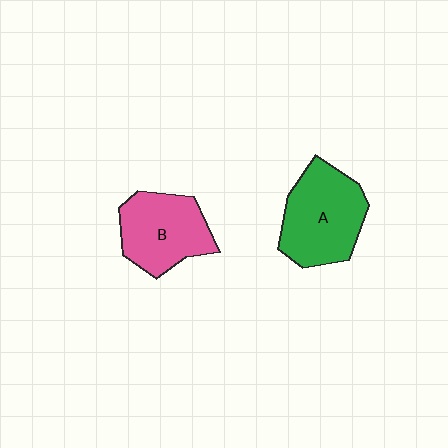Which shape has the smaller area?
Shape B (pink).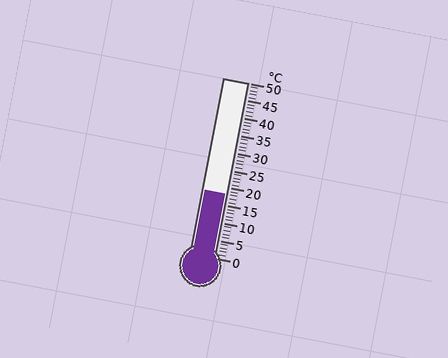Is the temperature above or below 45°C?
The temperature is below 45°C.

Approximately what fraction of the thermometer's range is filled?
The thermometer is filled to approximately 35% of its range.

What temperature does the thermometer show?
The thermometer shows approximately 18°C.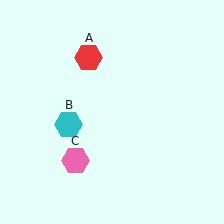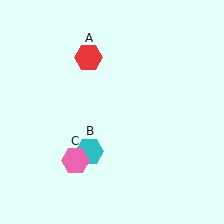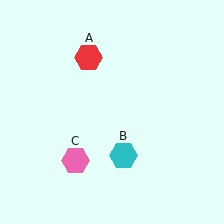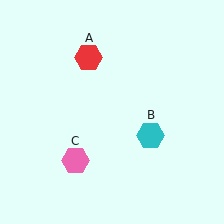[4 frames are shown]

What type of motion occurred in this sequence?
The cyan hexagon (object B) rotated counterclockwise around the center of the scene.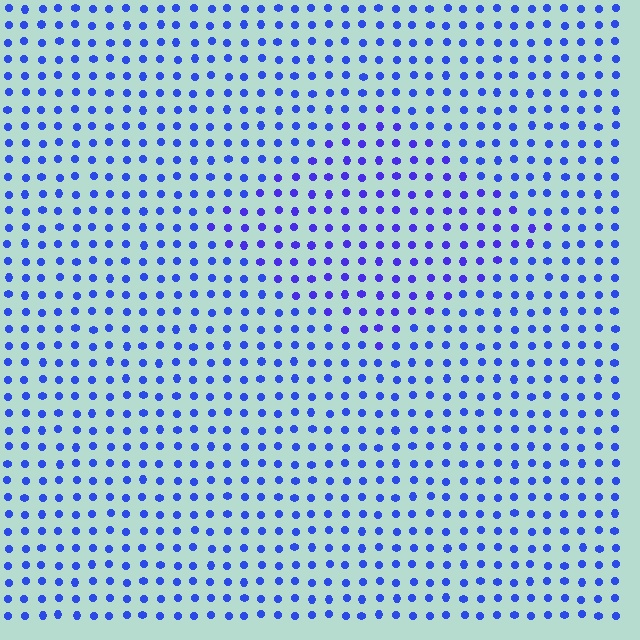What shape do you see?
I see a diamond.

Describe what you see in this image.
The image is filled with small blue elements in a uniform arrangement. A diamond-shaped region is visible where the elements are tinted to a slightly different hue, forming a subtle color boundary.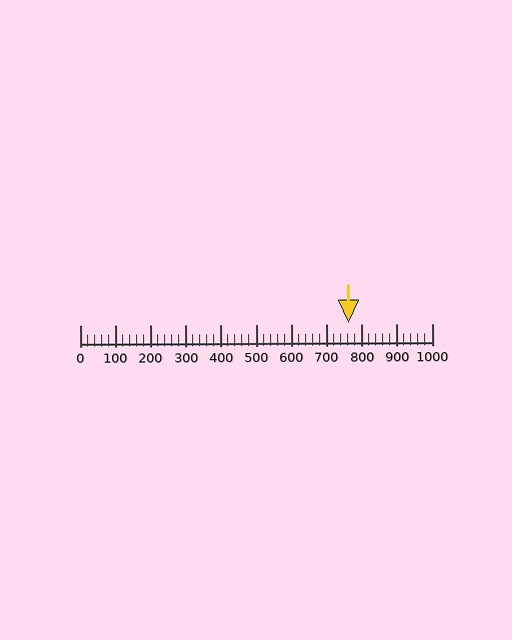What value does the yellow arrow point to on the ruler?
The yellow arrow points to approximately 764.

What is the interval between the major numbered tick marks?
The major tick marks are spaced 100 units apart.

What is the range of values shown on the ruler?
The ruler shows values from 0 to 1000.